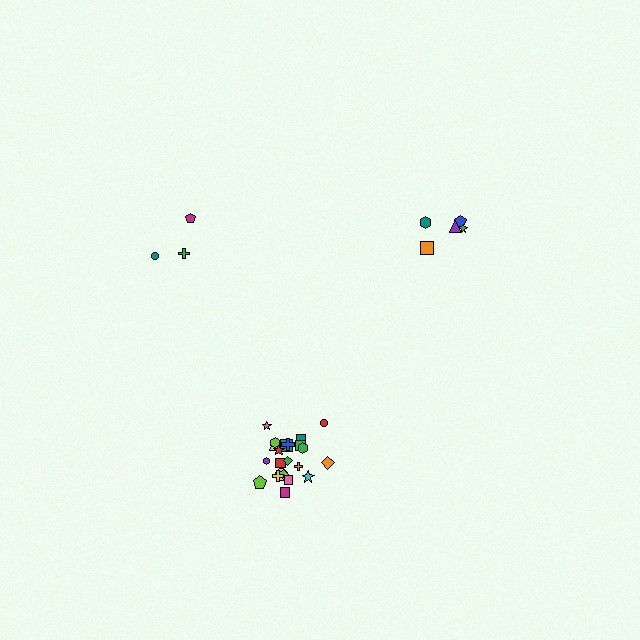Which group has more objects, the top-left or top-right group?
The top-right group.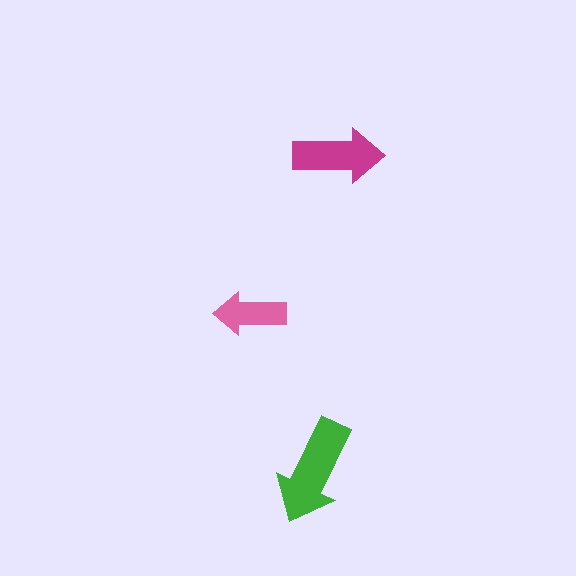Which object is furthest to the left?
The pink arrow is leftmost.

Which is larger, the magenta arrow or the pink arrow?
The magenta one.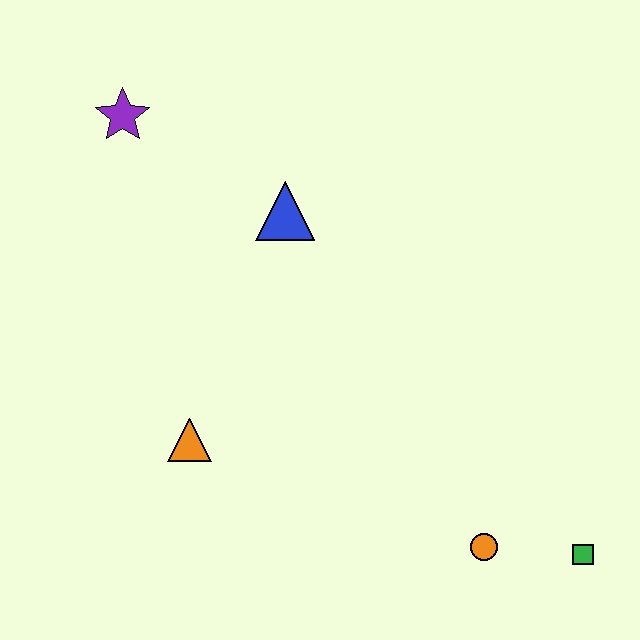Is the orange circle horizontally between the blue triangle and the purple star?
No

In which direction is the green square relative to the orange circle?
The green square is to the right of the orange circle.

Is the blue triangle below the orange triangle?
No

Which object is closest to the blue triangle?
The purple star is closest to the blue triangle.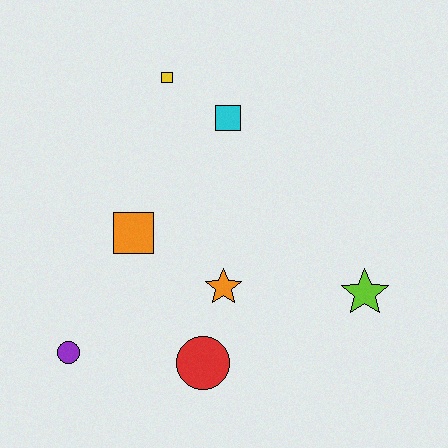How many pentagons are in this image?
There are no pentagons.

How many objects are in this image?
There are 7 objects.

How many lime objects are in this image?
There is 1 lime object.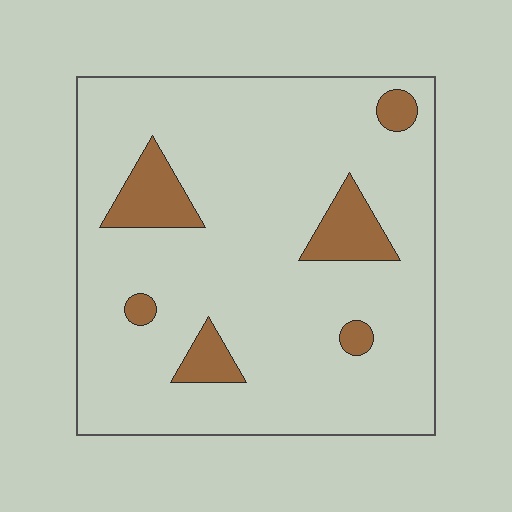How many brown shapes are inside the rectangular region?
6.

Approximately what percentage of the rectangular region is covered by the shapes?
Approximately 10%.